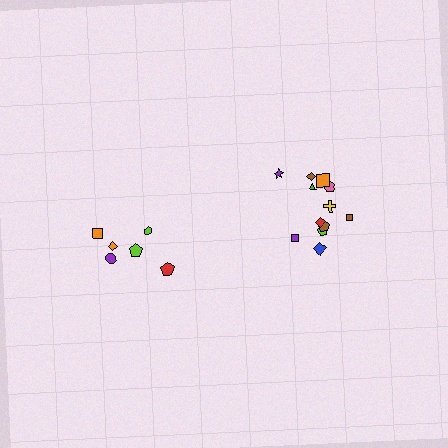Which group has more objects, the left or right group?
The right group.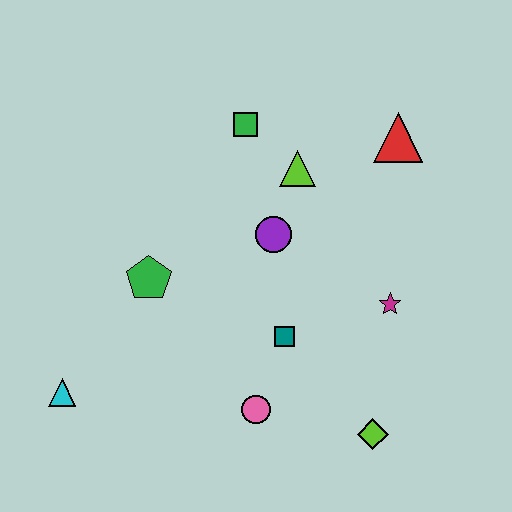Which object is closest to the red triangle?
The lime triangle is closest to the red triangle.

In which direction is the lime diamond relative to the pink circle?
The lime diamond is to the right of the pink circle.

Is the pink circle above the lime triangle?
No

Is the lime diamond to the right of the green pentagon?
Yes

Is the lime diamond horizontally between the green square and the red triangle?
Yes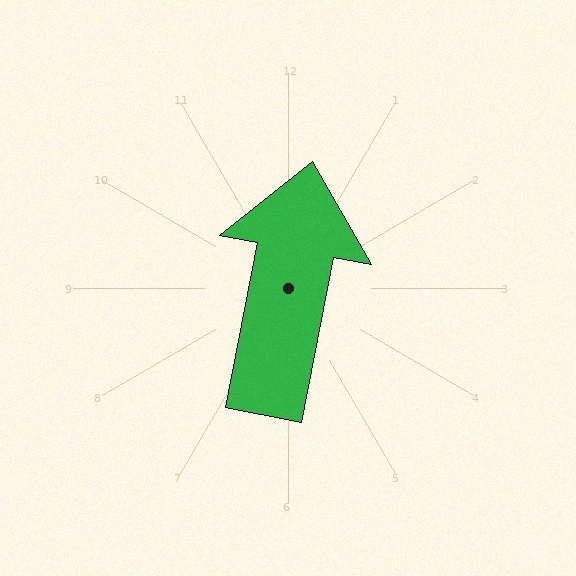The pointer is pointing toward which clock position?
Roughly 12 o'clock.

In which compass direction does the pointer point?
North.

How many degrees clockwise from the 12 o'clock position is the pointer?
Approximately 11 degrees.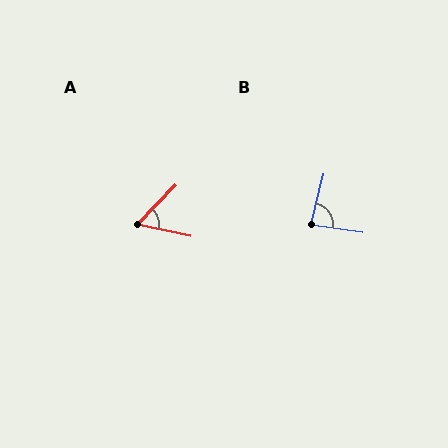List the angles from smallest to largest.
A (57°), B (84°).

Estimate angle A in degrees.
Approximately 57 degrees.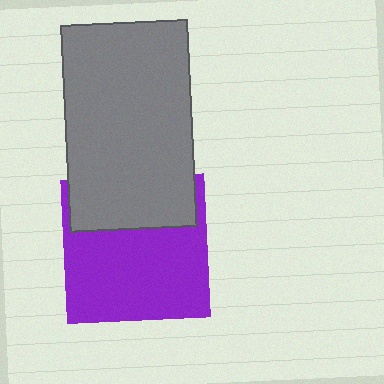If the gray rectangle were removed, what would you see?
You would see the complete purple square.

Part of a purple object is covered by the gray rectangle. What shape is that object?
It is a square.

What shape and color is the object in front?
The object in front is a gray rectangle.